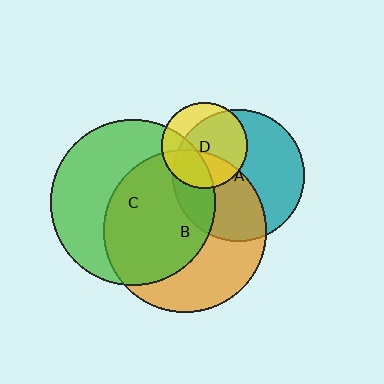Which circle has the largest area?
Circle C (green).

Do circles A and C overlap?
Yes.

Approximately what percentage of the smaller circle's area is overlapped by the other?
Approximately 20%.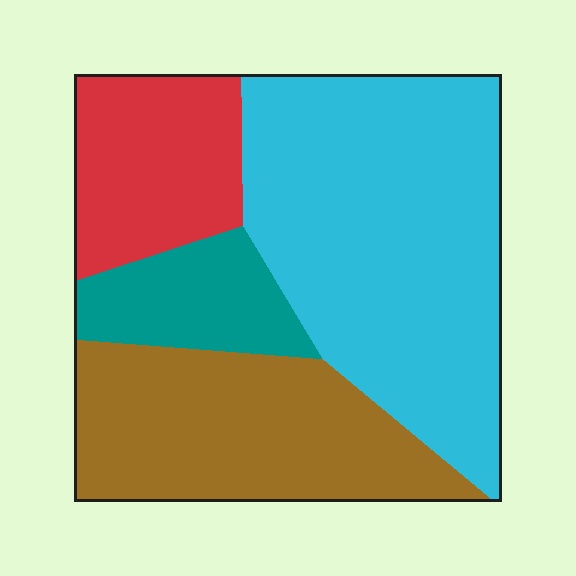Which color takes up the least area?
Teal, at roughly 10%.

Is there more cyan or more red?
Cyan.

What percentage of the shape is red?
Red takes up less than a sixth of the shape.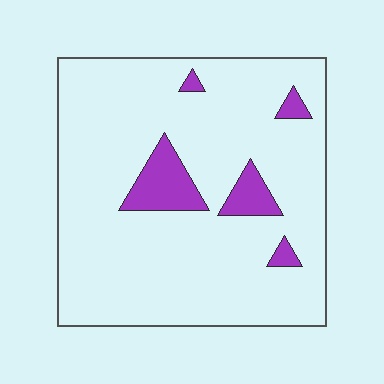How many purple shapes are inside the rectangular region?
5.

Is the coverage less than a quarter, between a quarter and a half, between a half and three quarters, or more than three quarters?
Less than a quarter.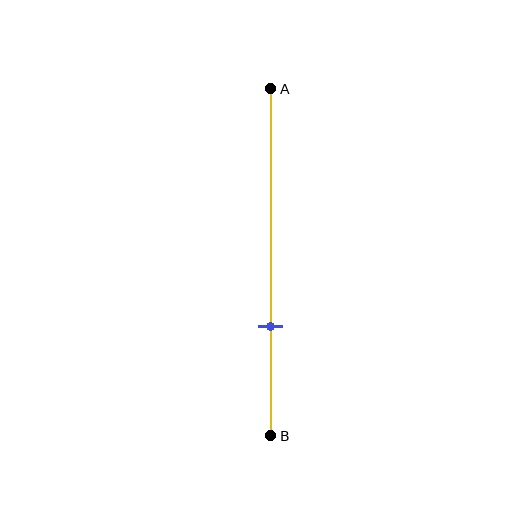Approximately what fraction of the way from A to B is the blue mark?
The blue mark is approximately 70% of the way from A to B.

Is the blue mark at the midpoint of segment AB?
No, the mark is at about 70% from A, not at the 50% midpoint.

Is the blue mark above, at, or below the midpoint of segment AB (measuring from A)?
The blue mark is below the midpoint of segment AB.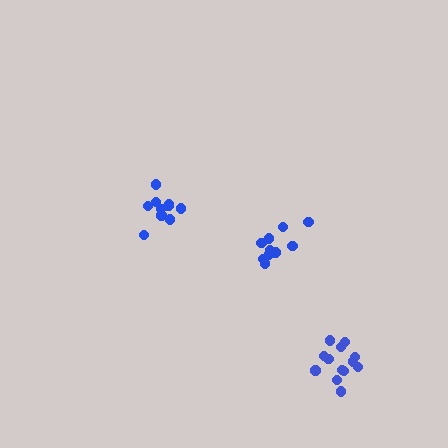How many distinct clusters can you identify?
There are 3 distinct clusters.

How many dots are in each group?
Group 1: 10 dots, Group 2: 10 dots, Group 3: 13 dots (33 total).